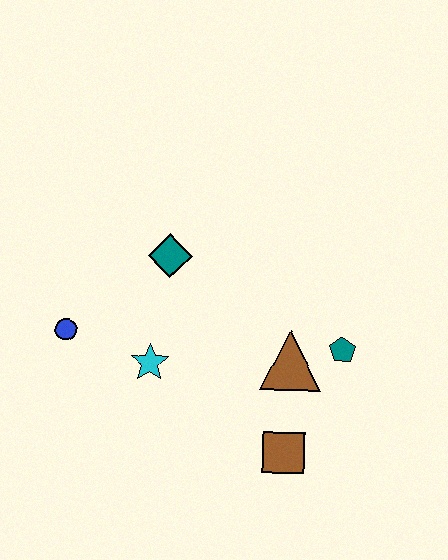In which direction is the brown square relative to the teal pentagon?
The brown square is below the teal pentagon.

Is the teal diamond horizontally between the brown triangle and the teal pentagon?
No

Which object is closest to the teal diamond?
The cyan star is closest to the teal diamond.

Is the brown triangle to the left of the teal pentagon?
Yes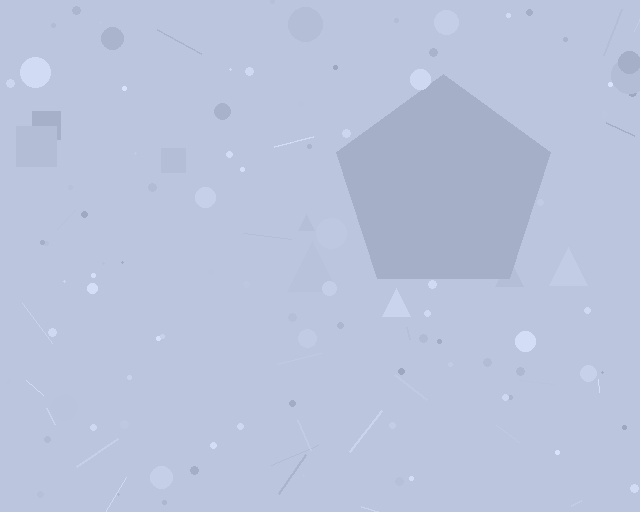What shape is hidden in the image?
A pentagon is hidden in the image.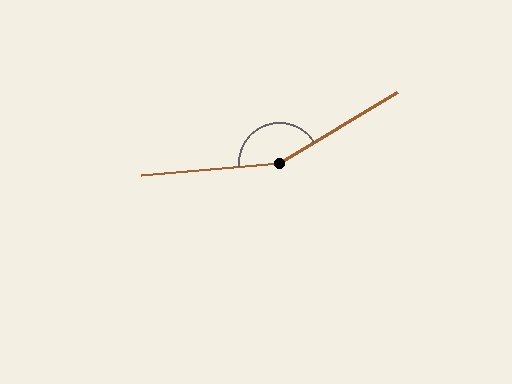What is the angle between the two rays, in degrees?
Approximately 154 degrees.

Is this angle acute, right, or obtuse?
It is obtuse.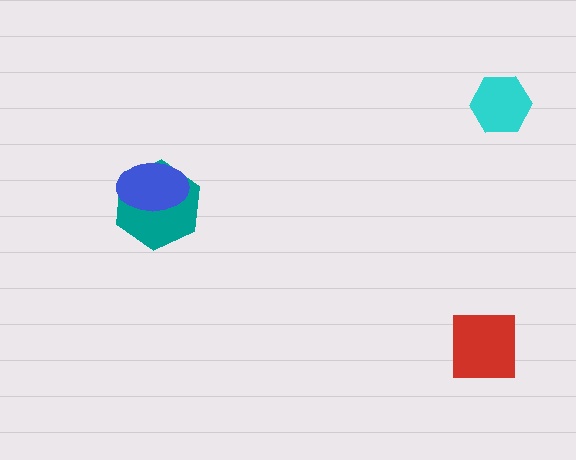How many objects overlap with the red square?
0 objects overlap with the red square.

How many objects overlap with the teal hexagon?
1 object overlaps with the teal hexagon.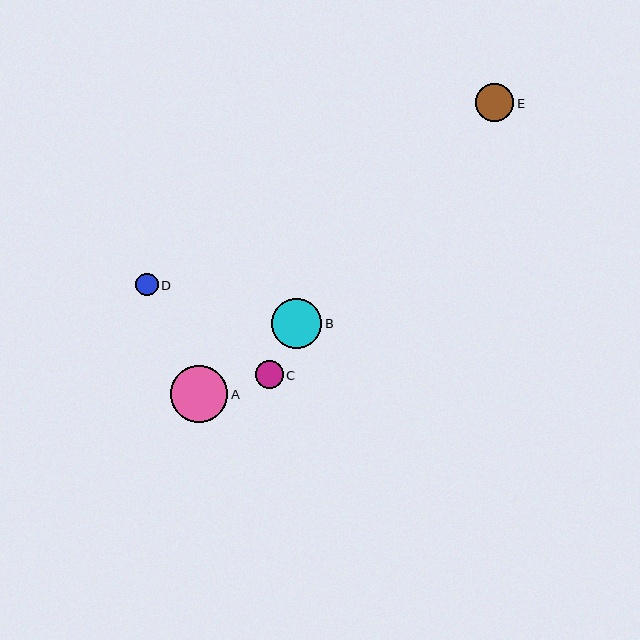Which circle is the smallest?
Circle D is the smallest with a size of approximately 23 pixels.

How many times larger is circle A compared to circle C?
Circle A is approximately 2.0 times the size of circle C.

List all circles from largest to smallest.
From largest to smallest: A, B, E, C, D.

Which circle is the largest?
Circle A is the largest with a size of approximately 57 pixels.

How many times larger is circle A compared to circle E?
Circle A is approximately 1.5 times the size of circle E.